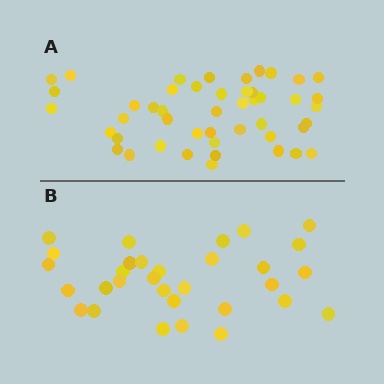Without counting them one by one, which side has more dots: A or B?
Region A (the top region) has more dots.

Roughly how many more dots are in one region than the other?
Region A has approximately 15 more dots than region B.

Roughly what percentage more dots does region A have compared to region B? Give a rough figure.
About 50% more.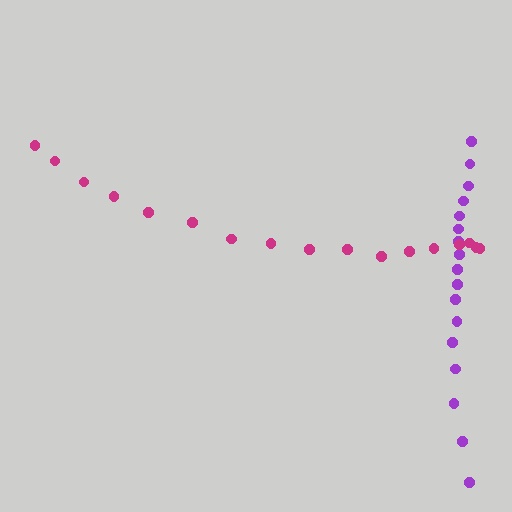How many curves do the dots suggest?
There are 2 distinct paths.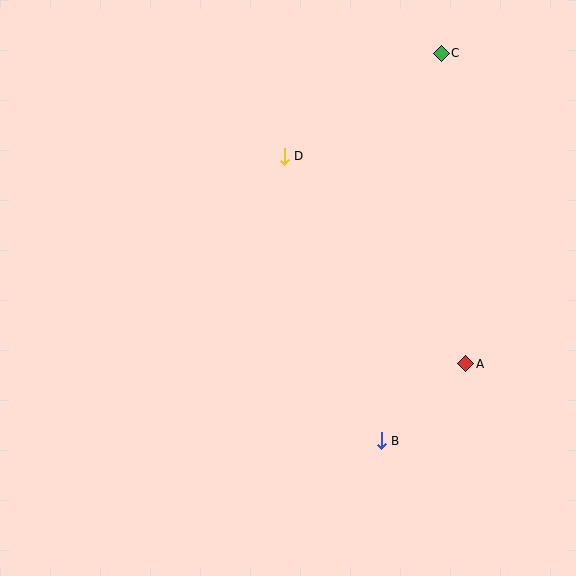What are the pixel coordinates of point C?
Point C is at (441, 53).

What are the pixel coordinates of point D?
Point D is at (284, 156).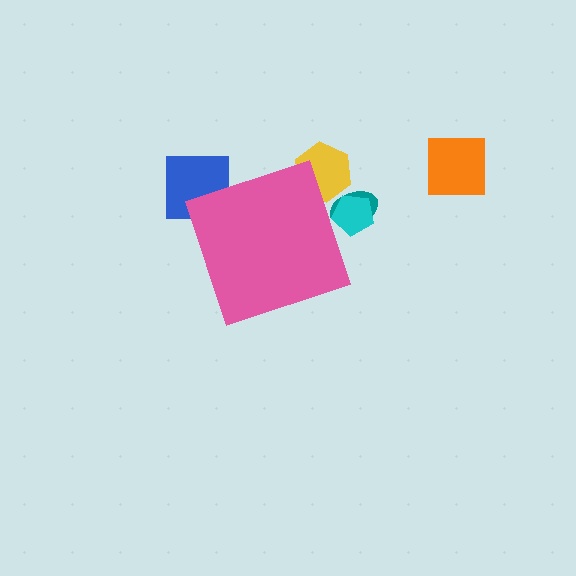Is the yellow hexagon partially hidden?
Yes, the yellow hexagon is partially hidden behind the pink diamond.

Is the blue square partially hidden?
Yes, the blue square is partially hidden behind the pink diamond.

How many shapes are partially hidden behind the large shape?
5 shapes are partially hidden.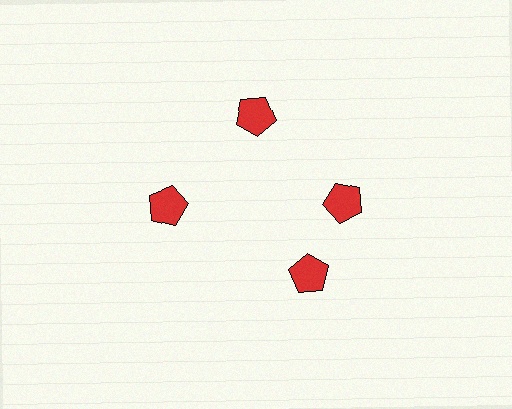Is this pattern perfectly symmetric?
No. The 4 red pentagons are arranged in a ring, but one element near the 6 o'clock position is rotated out of alignment along the ring, breaking the 4-fold rotational symmetry.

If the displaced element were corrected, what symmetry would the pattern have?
It would have 4-fold rotational symmetry — the pattern would map onto itself every 90 degrees.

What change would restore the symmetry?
The symmetry would be restored by rotating it back into even spacing with its neighbors so that all 4 pentagons sit at equal angles and equal distance from the center.